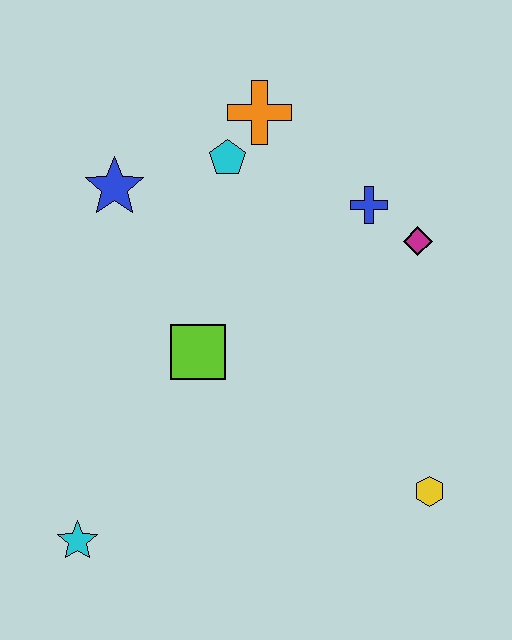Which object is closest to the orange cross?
The cyan pentagon is closest to the orange cross.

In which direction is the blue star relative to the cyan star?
The blue star is above the cyan star.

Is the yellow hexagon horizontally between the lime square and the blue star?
No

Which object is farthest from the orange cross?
The cyan star is farthest from the orange cross.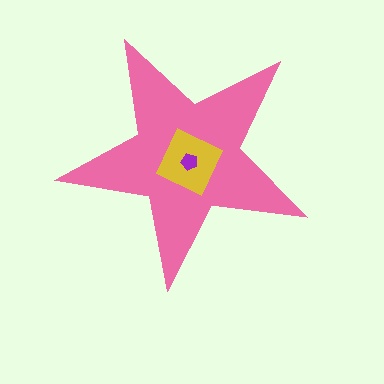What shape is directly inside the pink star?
The yellow diamond.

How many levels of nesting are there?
3.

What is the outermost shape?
The pink star.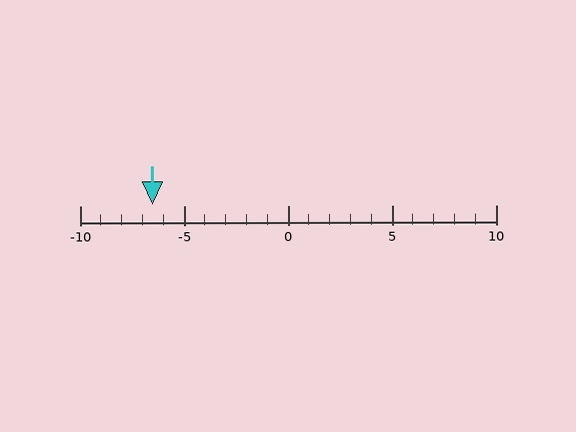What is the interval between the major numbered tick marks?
The major tick marks are spaced 5 units apart.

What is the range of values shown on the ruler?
The ruler shows values from -10 to 10.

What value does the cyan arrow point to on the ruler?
The cyan arrow points to approximately -6.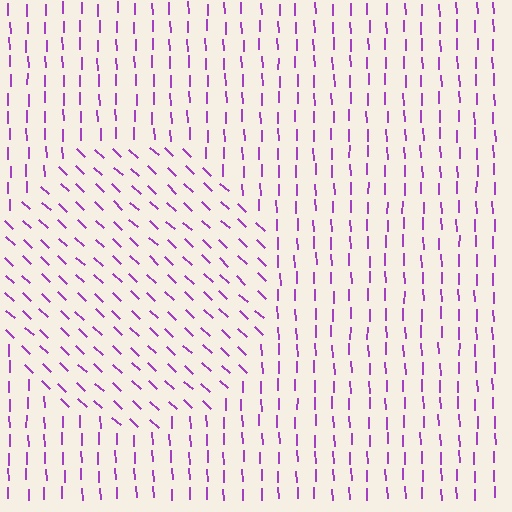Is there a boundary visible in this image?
Yes, there is a texture boundary formed by a change in line orientation.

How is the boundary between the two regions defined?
The boundary is defined purely by a change in line orientation (approximately 45 degrees difference). All lines are the same color and thickness.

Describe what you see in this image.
The image is filled with small purple line segments. A circle region in the image has lines oriented differently from the surrounding lines, creating a visible texture boundary.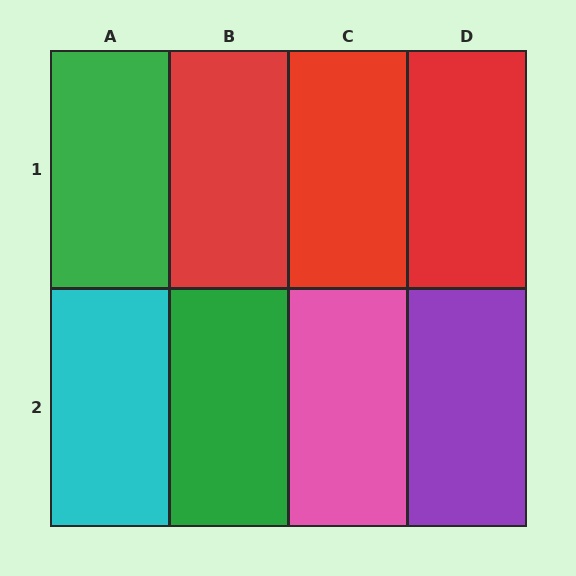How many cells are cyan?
1 cell is cyan.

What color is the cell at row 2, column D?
Purple.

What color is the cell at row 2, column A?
Cyan.